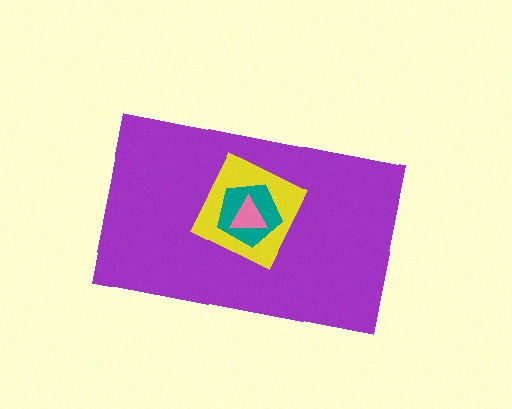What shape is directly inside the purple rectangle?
The yellow diamond.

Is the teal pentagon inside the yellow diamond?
Yes.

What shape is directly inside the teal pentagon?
The pink triangle.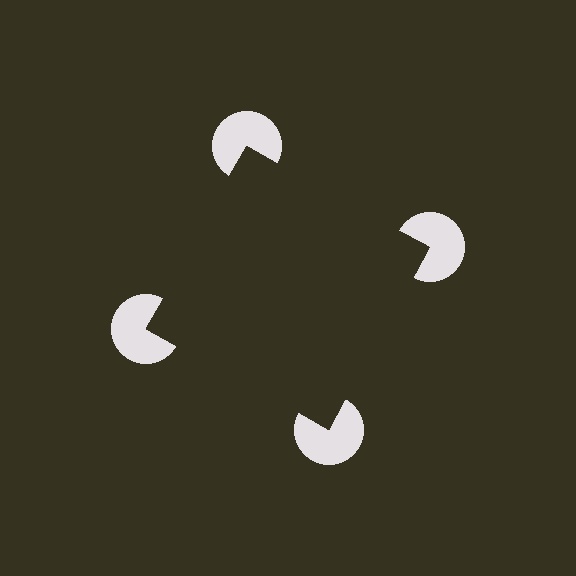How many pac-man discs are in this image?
There are 4 — one at each vertex of the illusory square.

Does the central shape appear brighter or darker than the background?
It typically appears slightly darker than the background, even though no actual brightness change is drawn.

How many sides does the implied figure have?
4 sides.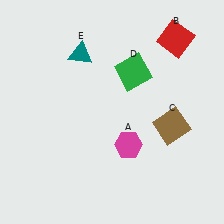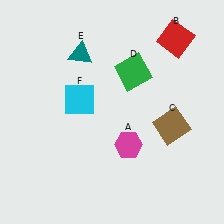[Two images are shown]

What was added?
A cyan square (F) was added in Image 2.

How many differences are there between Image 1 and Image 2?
There is 1 difference between the two images.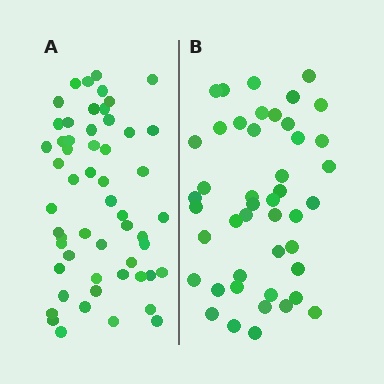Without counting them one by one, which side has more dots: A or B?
Region A (the left region) has more dots.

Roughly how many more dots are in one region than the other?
Region A has roughly 10 or so more dots than region B.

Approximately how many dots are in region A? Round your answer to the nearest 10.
About 60 dots. (The exact count is 55, which rounds to 60.)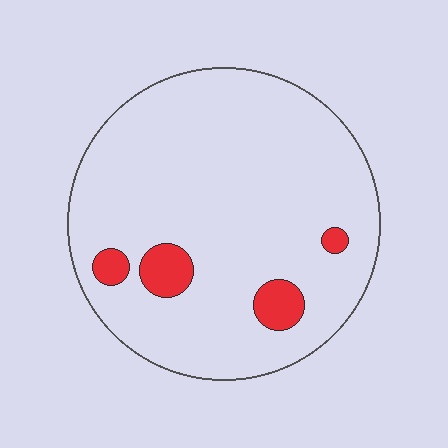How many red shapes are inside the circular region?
4.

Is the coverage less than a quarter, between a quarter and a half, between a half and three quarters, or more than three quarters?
Less than a quarter.